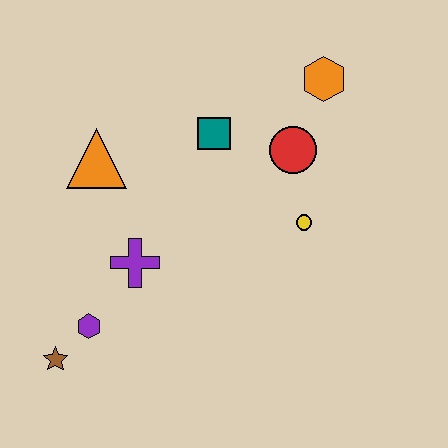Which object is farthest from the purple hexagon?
The orange hexagon is farthest from the purple hexagon.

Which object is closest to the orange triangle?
The purple cross is closest to the orange triangle.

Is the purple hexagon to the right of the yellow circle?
No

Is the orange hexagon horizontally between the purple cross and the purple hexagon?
No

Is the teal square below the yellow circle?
No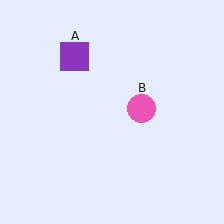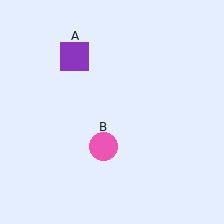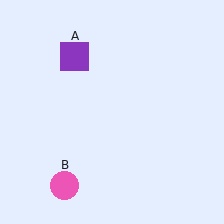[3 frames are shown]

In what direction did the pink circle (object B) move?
The pink circle (object B) moved down and to the left.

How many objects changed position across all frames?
1 object changed position: pink circle (object B).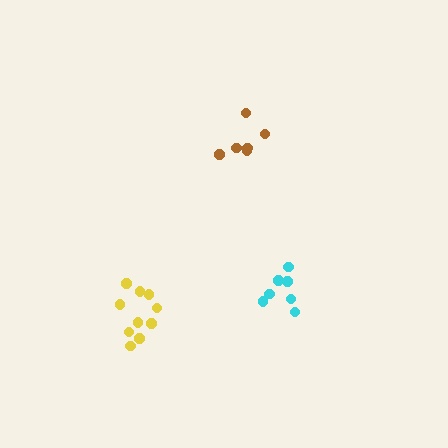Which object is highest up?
The brown cluster is topmost.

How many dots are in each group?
Group 1: 10 dots, Group 2: 6 dots, Group 3: 7 dots (23 total).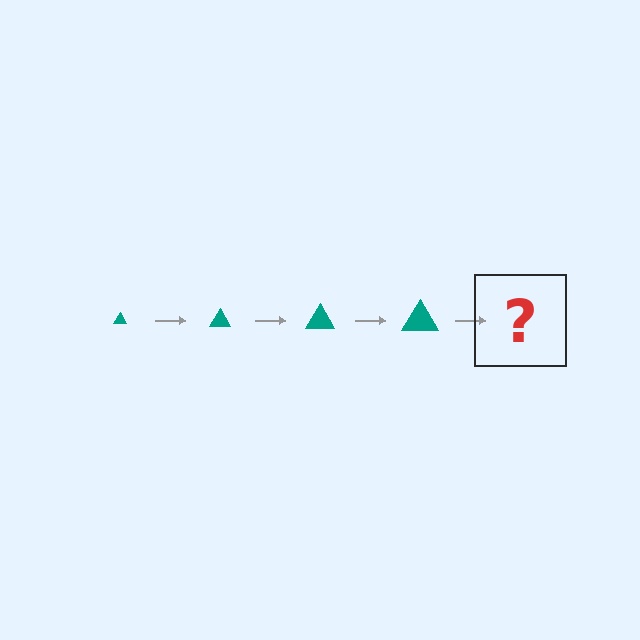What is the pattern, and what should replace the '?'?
The pattern is that the triangle gets progressively larger each step. The '?' should be a teal triangle, larger than the previous one.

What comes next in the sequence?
The next element should be a teal triangle, larger than the previous one.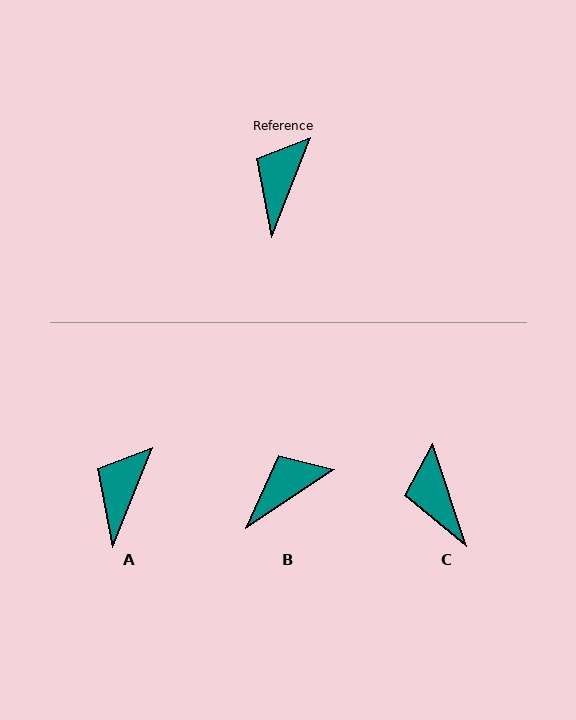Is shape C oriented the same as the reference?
No, it is off by about 40 degrees.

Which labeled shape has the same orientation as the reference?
A.